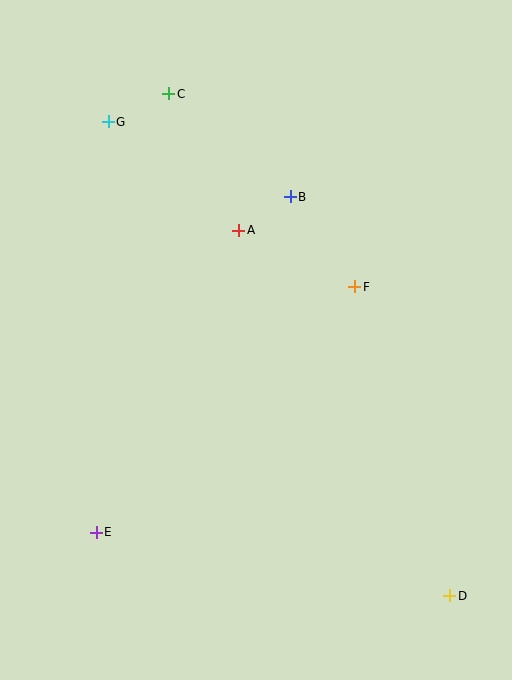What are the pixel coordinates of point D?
Point D is at (450, 596).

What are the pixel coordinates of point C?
Point C is at (169, 94).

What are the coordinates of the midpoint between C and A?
The midpoint between C and A is at (204, 162).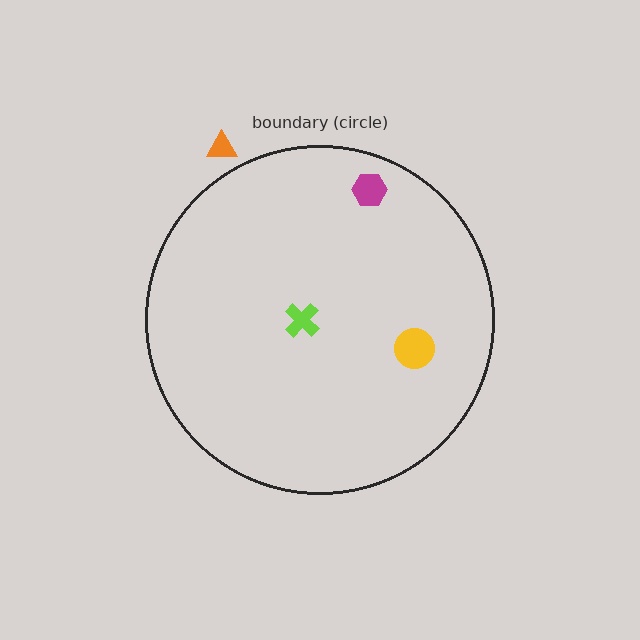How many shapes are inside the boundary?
3 inside, 1 outside.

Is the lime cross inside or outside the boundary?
Inside.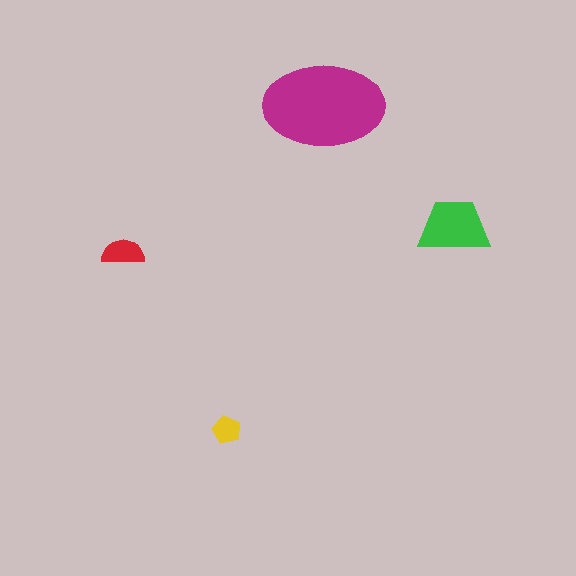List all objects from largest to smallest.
The magenta ellipse, the green trapezoid, the red semicircle, the yellow pentagon.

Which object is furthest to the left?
The red semicircle is leftmost.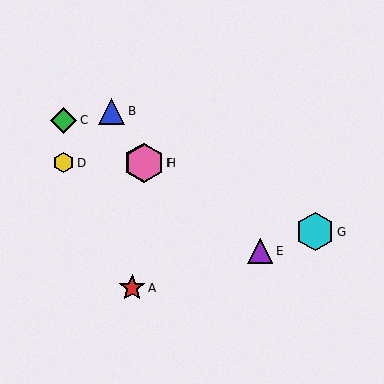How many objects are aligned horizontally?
3 objects (D, F, H) are aligned horizontally.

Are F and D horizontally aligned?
Yes, both are at y≈163.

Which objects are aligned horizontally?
Objects D, F, H are aligned horizontally.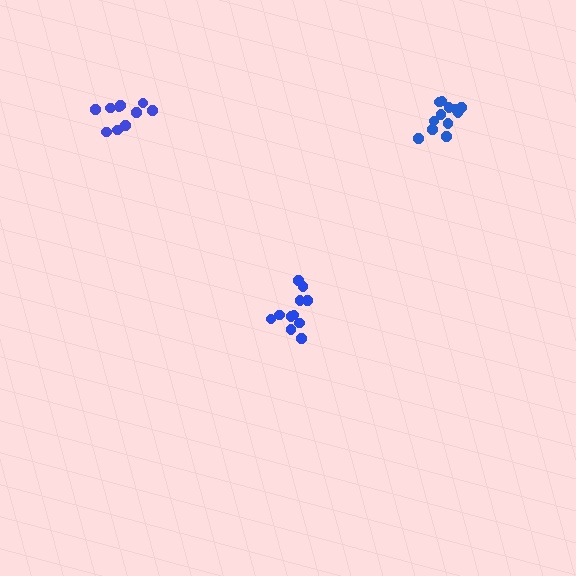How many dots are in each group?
Group 1: 10 dots, Group 2: 11 dots, Group 3: 12 dots (33 total).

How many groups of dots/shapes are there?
There are 3 groups.